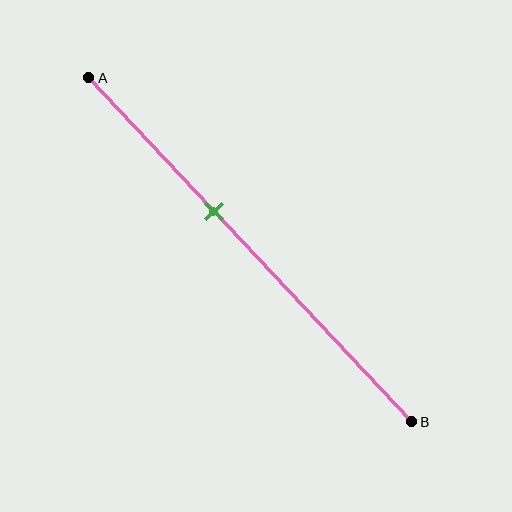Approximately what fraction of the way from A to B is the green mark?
The green mark is approximately 40% of the way from A to B.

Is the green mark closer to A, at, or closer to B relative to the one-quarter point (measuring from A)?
The green mark is closer to point B than the one-quarter point of segment AB.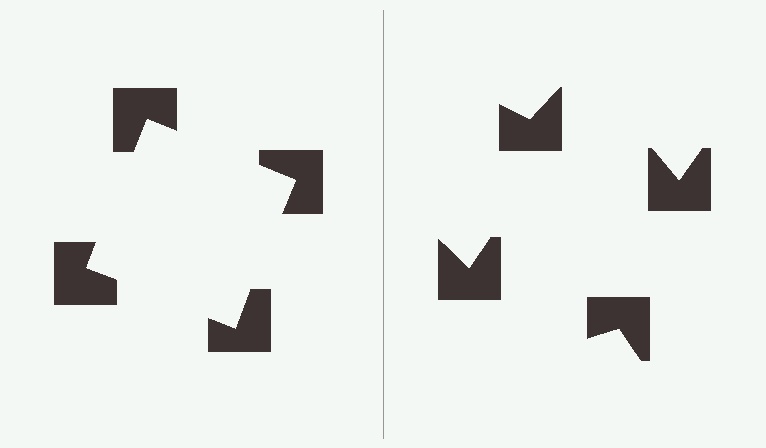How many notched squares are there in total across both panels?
8 — 4 on each side.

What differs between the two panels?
The notched squares are positioned identically on both sides; only the wedge orientations differ. On the left they align to a square; on the right they are misaligned.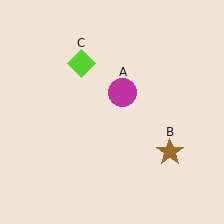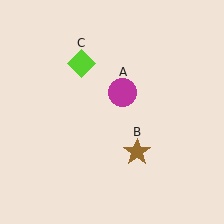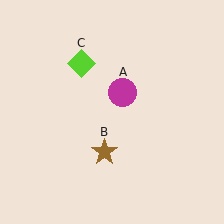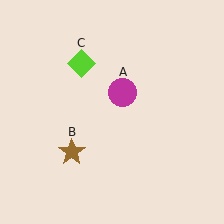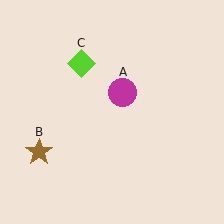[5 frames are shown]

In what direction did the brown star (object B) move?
The brown star (object B) moved left.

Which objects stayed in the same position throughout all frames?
Magenta circle (object A) and lime diamond (object C) remained stationary.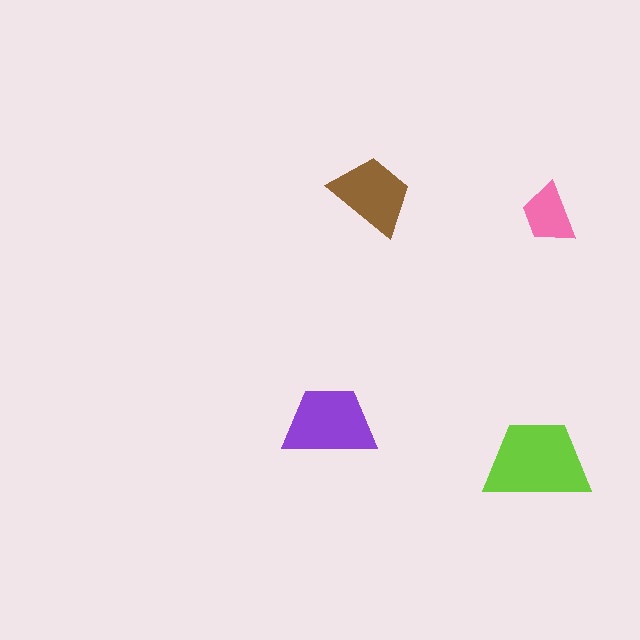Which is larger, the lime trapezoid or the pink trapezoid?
The lime one.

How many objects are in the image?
There are 4 objects in the image.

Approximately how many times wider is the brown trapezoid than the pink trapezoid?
About 1.5 times wider.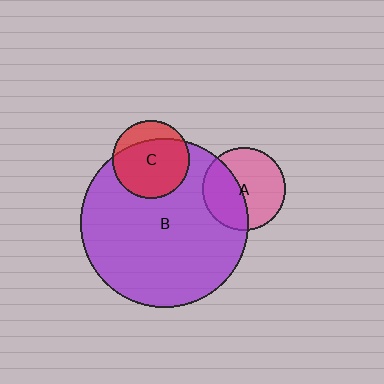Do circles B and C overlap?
Yes.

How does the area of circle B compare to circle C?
Approximately 4.7 times.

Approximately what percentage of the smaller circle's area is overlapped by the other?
Approximately 75%.